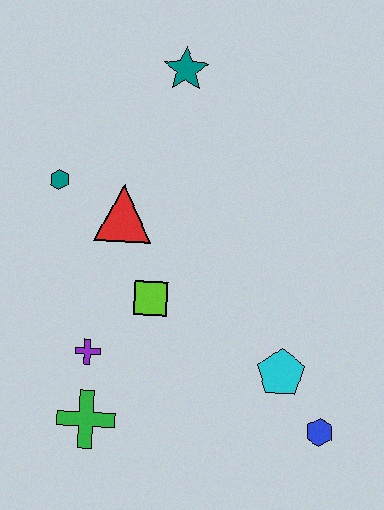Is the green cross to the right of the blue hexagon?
No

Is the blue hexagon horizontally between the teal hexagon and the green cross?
No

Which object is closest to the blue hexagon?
The cyan pentagon is closest to the blue hexagon.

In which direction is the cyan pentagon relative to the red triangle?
The cyan pentagon is to the right of the red triangle.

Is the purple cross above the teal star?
No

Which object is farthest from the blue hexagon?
The teal star is farthest from the blue hexagon.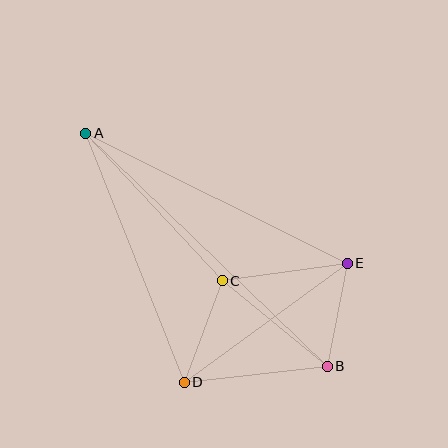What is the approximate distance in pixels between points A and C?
The distance between A and C is approximately 201 pixels.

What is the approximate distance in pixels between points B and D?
The distance between B and D is approximately 144 pixels.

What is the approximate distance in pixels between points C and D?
The distance between C and D is approximately 108 pixels.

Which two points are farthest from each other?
Points A and B are farthest from each other.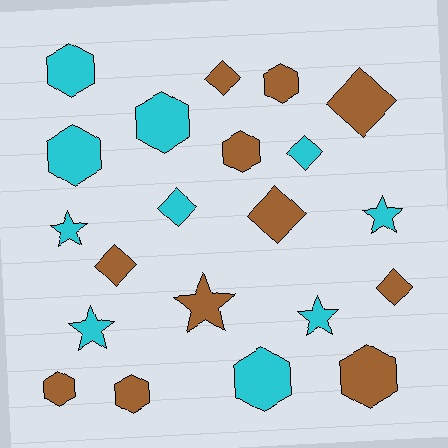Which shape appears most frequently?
Hexagon, with 9 objects.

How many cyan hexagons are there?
There are 4 cyan hexagons.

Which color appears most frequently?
Brown, with 11 objects.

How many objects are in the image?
There are 21 objects.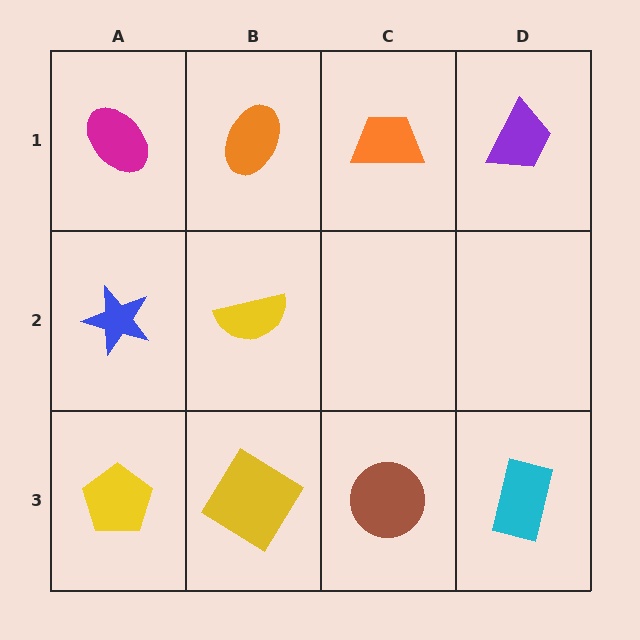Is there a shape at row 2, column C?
No, that cell is empty.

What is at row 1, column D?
A purple trapezoid.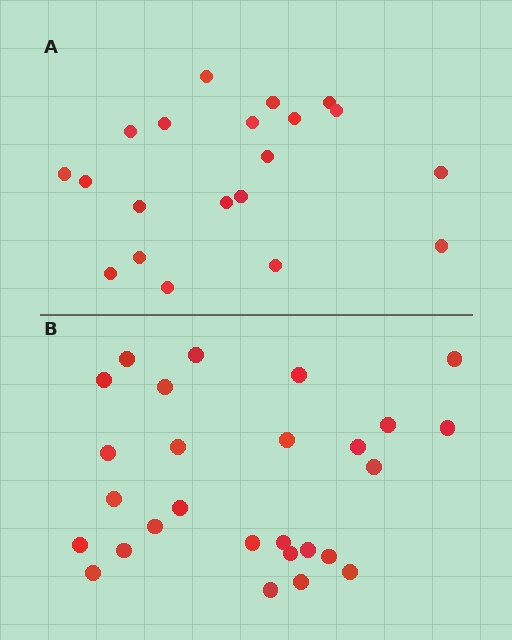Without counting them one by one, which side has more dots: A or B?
Region B (the bottom region) has more dots.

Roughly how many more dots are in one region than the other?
Region B has roughly 8 or so more dots than region A.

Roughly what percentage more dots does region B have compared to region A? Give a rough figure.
About 35% more.